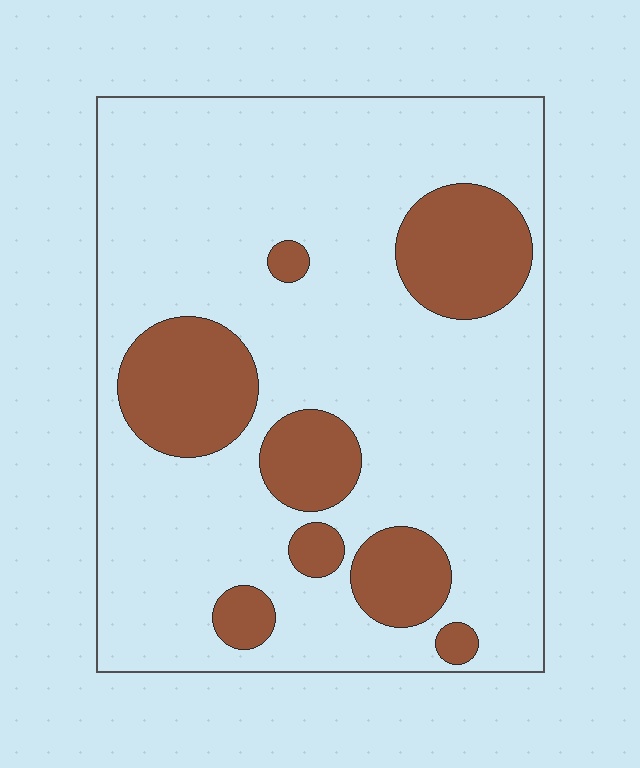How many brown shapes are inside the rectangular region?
8.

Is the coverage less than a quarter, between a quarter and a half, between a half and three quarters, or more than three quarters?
Less than a quarter.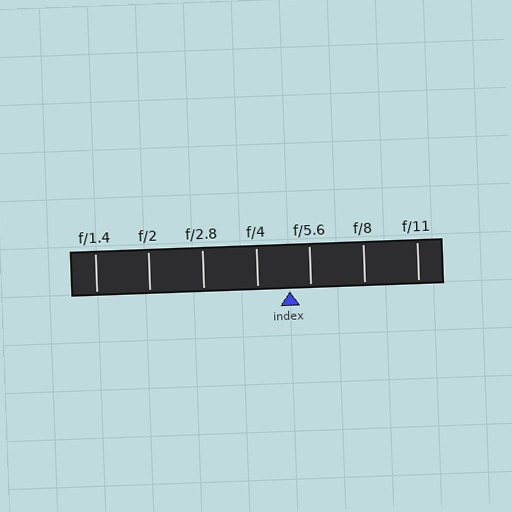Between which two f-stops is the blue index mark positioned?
The index mark is between f/4 and f/5.6.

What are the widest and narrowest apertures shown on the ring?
The widest aperture shown is f/1.4 and the narrowest is f/11.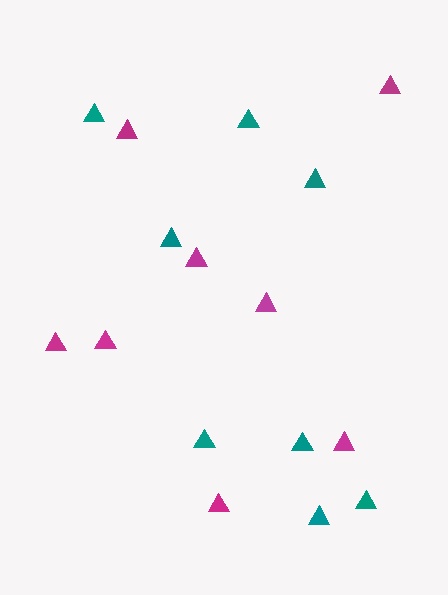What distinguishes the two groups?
There are 2 groups: one group of magenta triangles (8) and one group of teal triangles (8).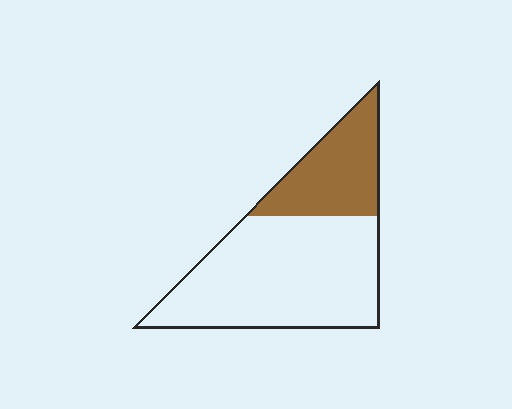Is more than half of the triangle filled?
No.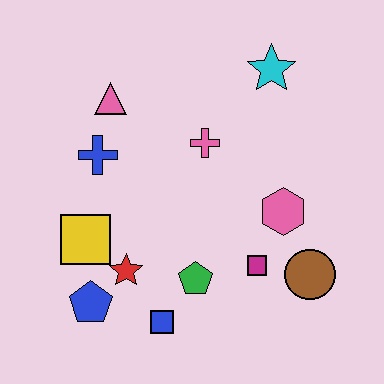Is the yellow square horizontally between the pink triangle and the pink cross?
No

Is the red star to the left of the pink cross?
Yes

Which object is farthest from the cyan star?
The blue pentagon is farthest from the cyan star.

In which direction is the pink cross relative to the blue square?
The pink cross is above the blue square.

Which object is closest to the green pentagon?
The blue square is closest to the green pentagon.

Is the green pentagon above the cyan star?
No